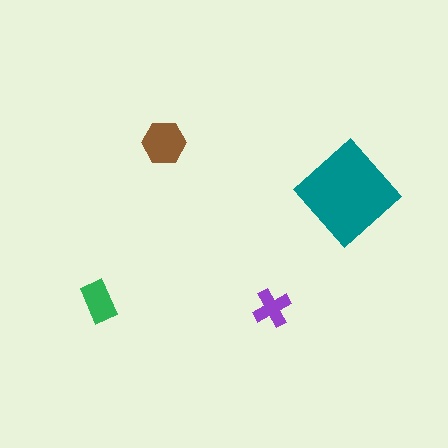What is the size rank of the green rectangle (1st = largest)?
3rd.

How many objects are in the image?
There are 4 objects in the image.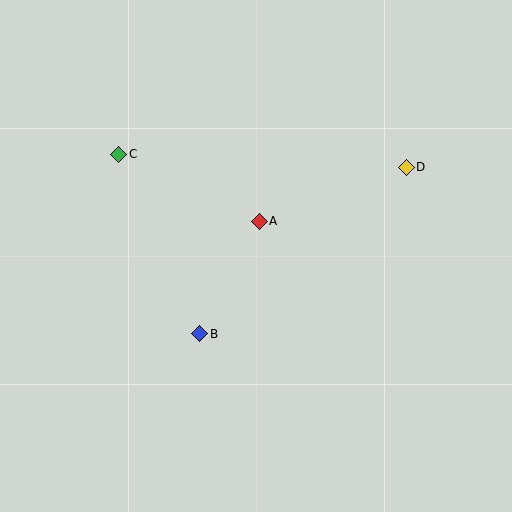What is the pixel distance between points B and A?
The distance between B and A is 127 pixels.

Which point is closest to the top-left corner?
Point C is closest to the top-left corner.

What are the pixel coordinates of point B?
Point B is at (200, 334).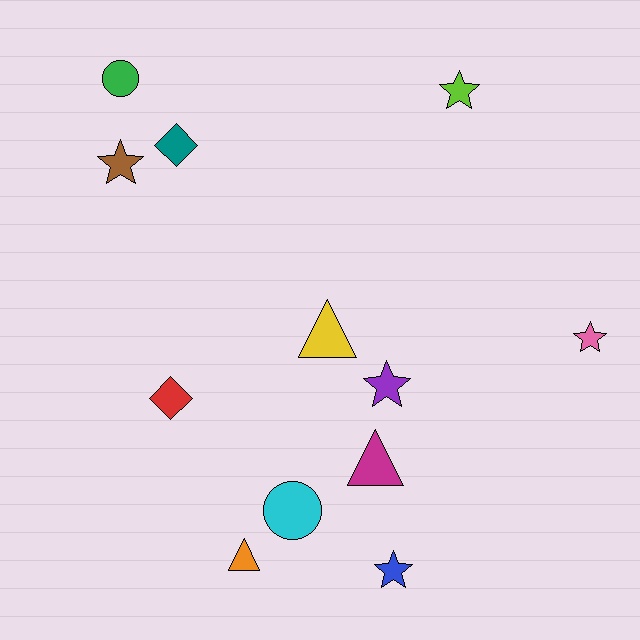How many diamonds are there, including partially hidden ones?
There are 2 diamonds.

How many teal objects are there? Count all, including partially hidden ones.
There is 1 teal object.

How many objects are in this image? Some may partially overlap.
There are 12 objects.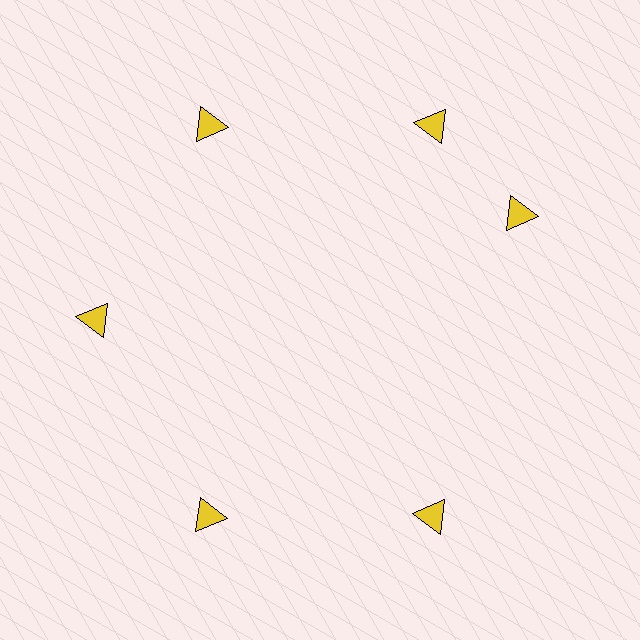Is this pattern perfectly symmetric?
No. The 6 yellow triangles are arranged in a ring, but one element near the 3 o'clock position is rotated out of alignment along the ring, breaking the 6-fold rotational symmetry.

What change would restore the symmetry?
The symmetry would be restored by rotating it back into even spacing with its neighbors so that all 6 triangles sit at equal angles and equal distance from the center.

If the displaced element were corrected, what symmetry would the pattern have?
It would have 6-fold rotational symmetry — the pattern would map onto itself every 60 degrees.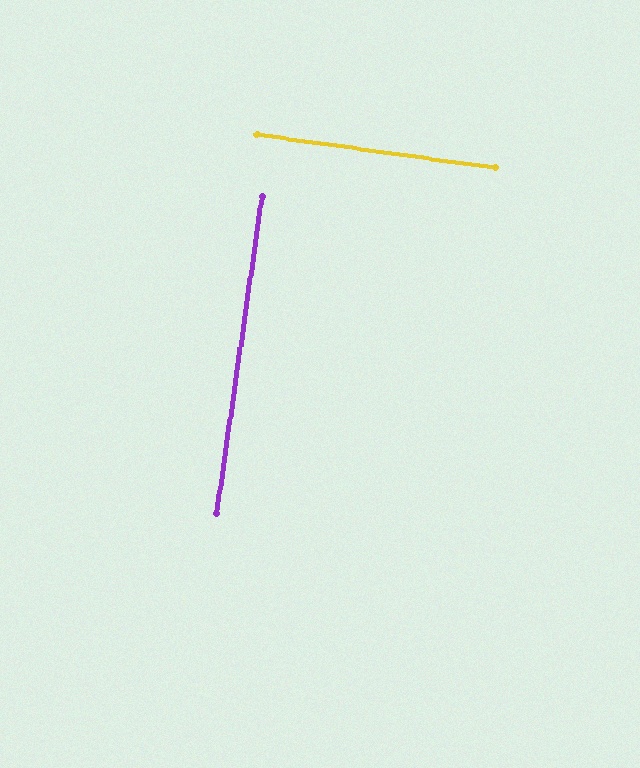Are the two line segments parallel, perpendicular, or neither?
Perpendicular — they meet at approximately 90°.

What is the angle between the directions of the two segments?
Approximately 90 degrees.